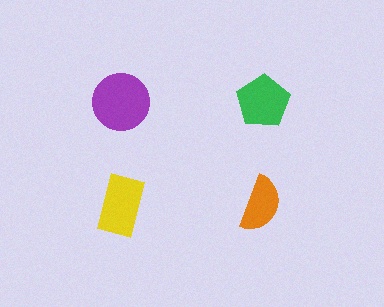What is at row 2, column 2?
An orange semicircle.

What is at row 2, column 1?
A yellow rectangle.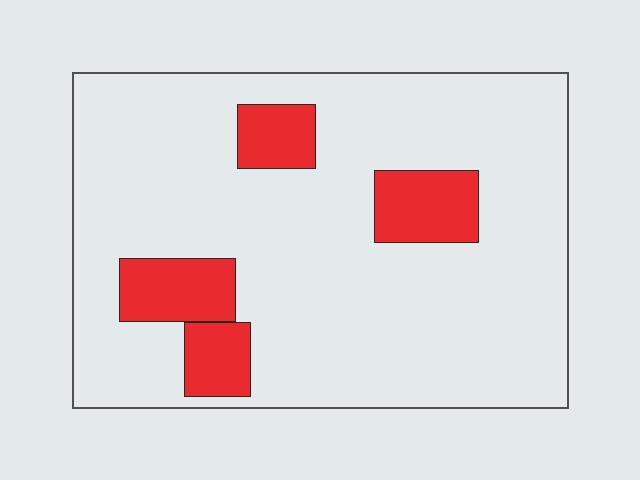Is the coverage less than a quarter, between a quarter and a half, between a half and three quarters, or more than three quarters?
Less than a quarter.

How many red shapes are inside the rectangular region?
4.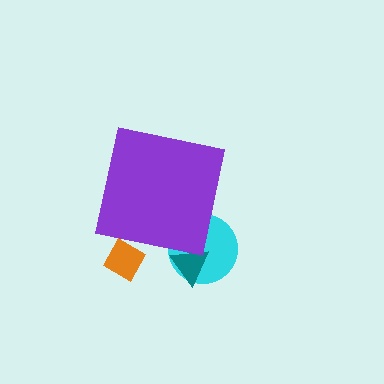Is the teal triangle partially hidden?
Yes, the teal triangle is partially hidden behind the purple square.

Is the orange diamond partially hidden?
Yes, the orange diamond is partially hidden behind the purple square.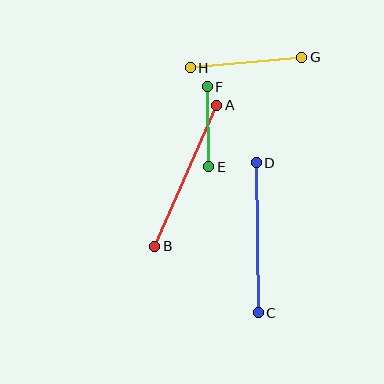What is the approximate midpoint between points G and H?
The midpoint is at approximately (246, 63) pixels.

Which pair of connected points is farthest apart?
Points A and B are farthest apart.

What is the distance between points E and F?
The distance is approximately 80 pixels.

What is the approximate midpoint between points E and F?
The midpoint is at approximately (208, 127) pixels.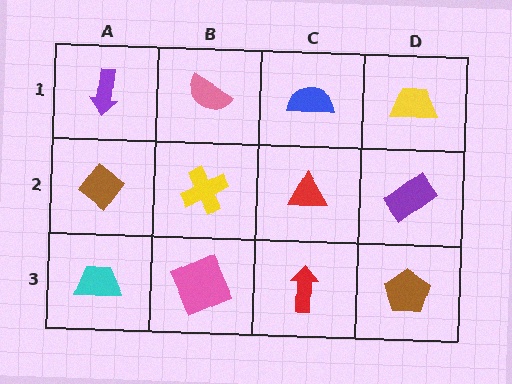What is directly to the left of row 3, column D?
A red arrow.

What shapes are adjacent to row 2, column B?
A pink semicircle (row 1, column B), a pink square (row 3, column B), a brown diamond (row 2, column A), a red triangle (row 2, column C).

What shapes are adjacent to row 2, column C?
A blue semicircle (row 1, column C), a red arrow (row 3, column C), a yellow cross (row 2, column B), a purple rectangle (row 2, column D).